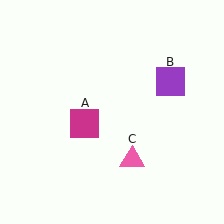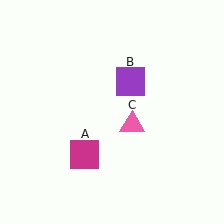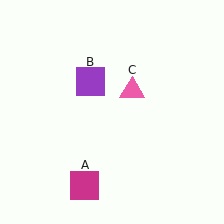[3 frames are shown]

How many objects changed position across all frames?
3 objects changed position: magenta square (object A), purple square (object B), pink triangle (object C).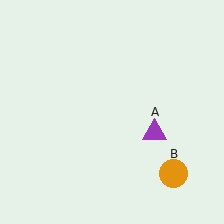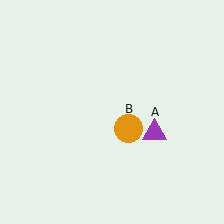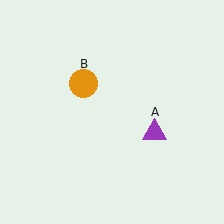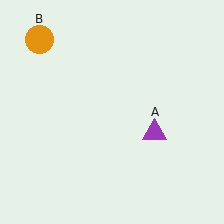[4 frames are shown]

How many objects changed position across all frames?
1 object changed position: orange circle (object B).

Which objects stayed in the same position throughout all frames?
Purple triangle (object A) remained stationary.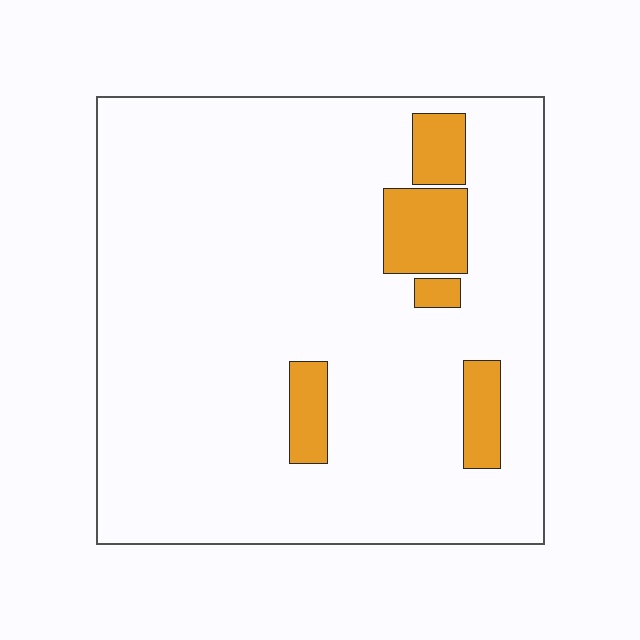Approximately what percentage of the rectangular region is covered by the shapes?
Approximately 10%.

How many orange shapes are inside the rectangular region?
5.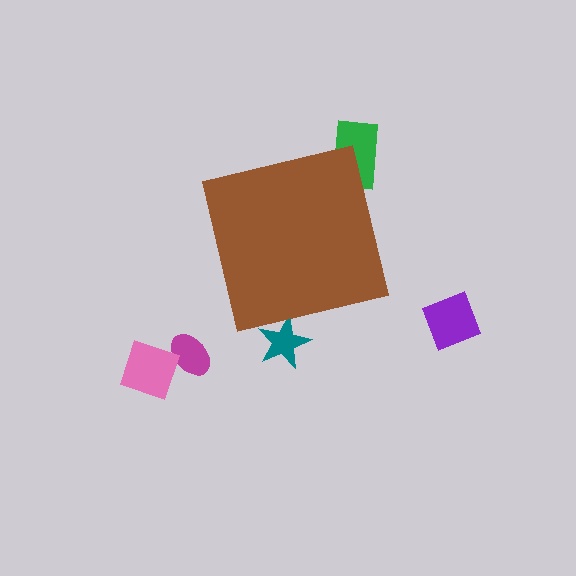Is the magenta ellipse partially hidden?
No, the magenta ellipse is fully visible.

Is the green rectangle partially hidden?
Yes, the green rectangle is partially hidden behind the brown square.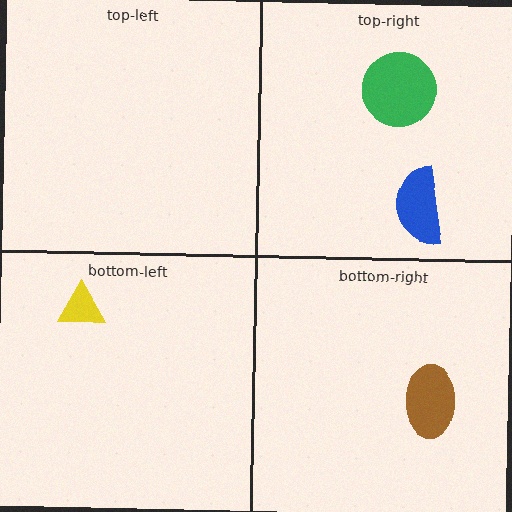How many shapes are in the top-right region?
2.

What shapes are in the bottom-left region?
The yellow triangle.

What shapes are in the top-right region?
The green circle, the blue semicircle.